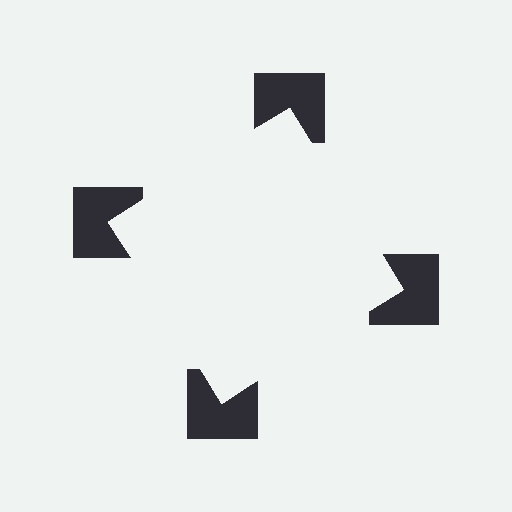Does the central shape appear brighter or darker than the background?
It typically appears slightly brighter than the background, even though no actual brightness change is drawn.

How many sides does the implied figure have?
4 sides.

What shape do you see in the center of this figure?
An illusory square — its edges are inferred from the aligned wedge cuts in the notched squares, not physically drawn.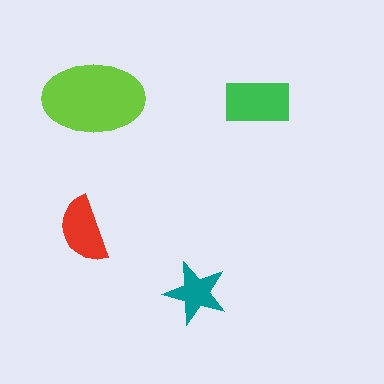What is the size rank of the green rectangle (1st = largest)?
2nd.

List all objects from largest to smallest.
The lime ellipse, the green rectangle, the red semicircle, the teal star.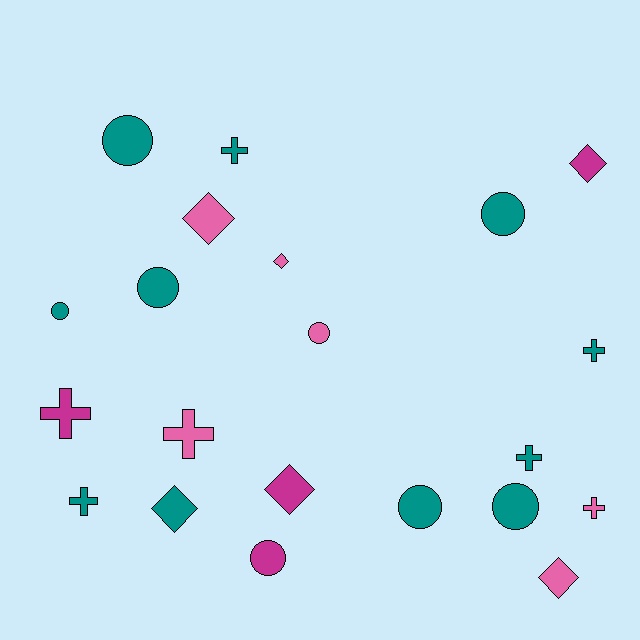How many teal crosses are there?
There are 4 teal crosses.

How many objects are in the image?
There are 21 objects.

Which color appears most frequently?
Teal, with 11 objects.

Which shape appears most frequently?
Circle, with 8 objects.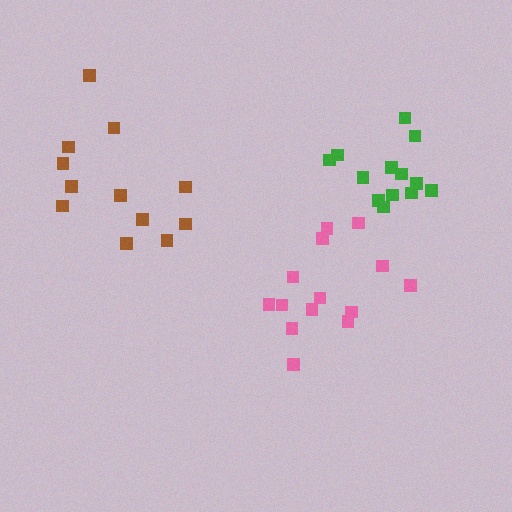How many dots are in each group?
Group 1: 13 dots, Group 2: 14 dots, Group 3: 12 dots (39 total).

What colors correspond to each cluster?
The clusters are colored: green, pink, brown.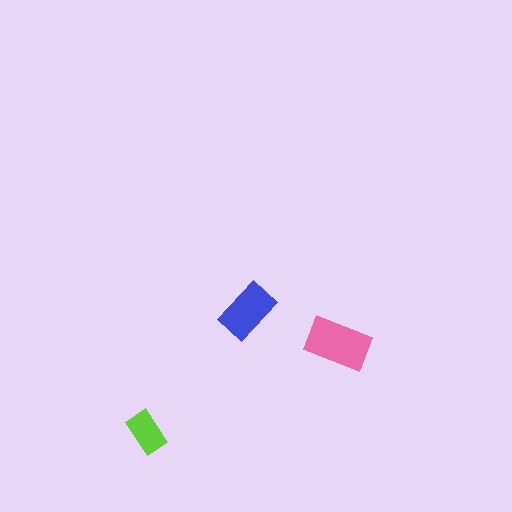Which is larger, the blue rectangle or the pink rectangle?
The pink one.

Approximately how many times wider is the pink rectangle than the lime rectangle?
About 1.5 times wider.